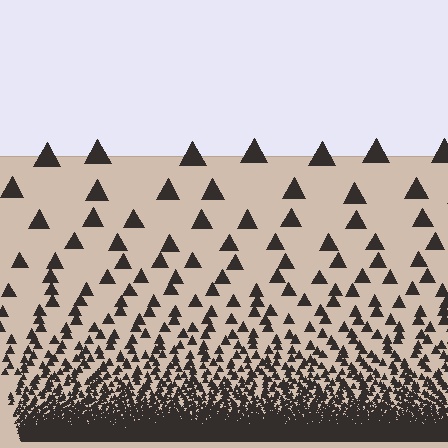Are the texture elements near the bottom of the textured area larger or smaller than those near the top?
Smaller. The gradient is inverted — elements near the bottom are smaller and denser.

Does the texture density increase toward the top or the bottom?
Density increases toward the bottom.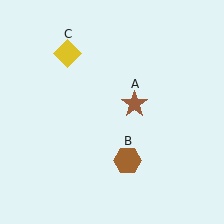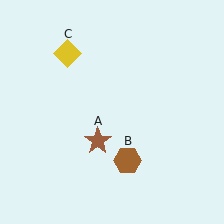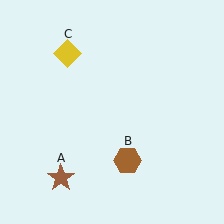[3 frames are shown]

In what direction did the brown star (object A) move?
The brown star (object A) moved down and to the left.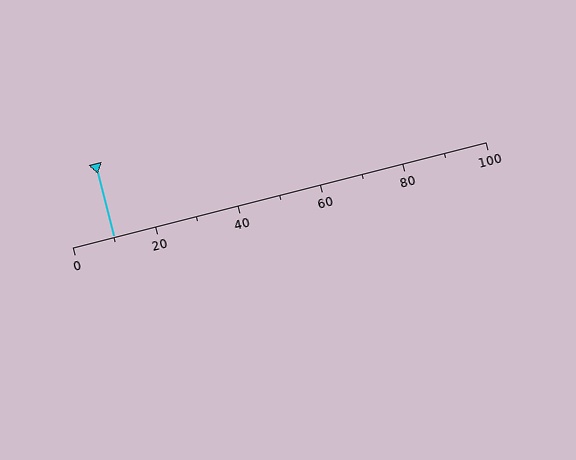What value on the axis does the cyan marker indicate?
The marker indicates approximately 10.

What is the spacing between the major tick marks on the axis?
The major ticks are spaced 20 apart.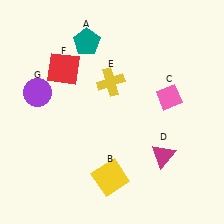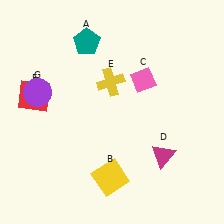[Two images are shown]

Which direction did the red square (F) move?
The red square (F) moved left.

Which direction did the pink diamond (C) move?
The pink diamond (C) moved left.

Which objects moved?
The objects that moved are: the pink diamond (C), the red square (F).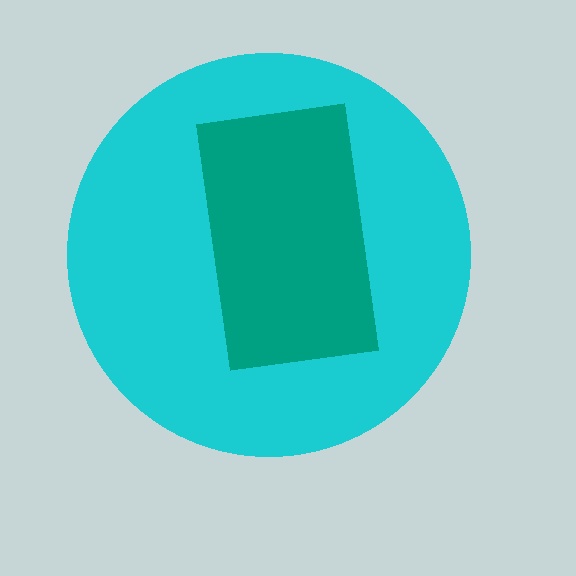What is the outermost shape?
The cyan circle.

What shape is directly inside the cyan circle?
The teal rectangle.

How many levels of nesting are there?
2.